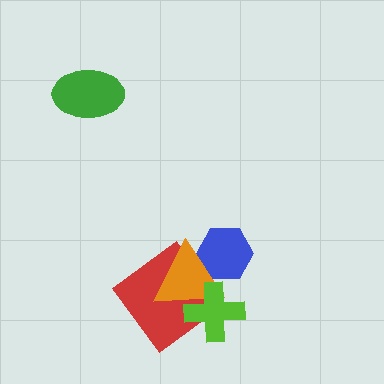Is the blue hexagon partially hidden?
Yes, it is partially covered by another shape.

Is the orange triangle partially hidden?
Yes, it is partially covered by another shape.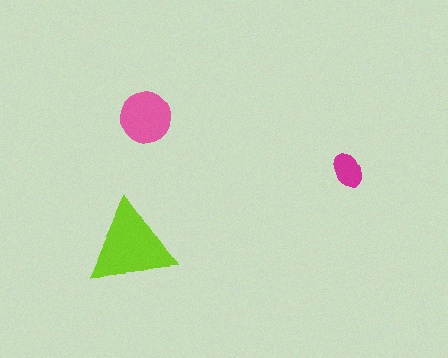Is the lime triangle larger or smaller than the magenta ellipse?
Larger.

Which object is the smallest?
The magenta ellipse.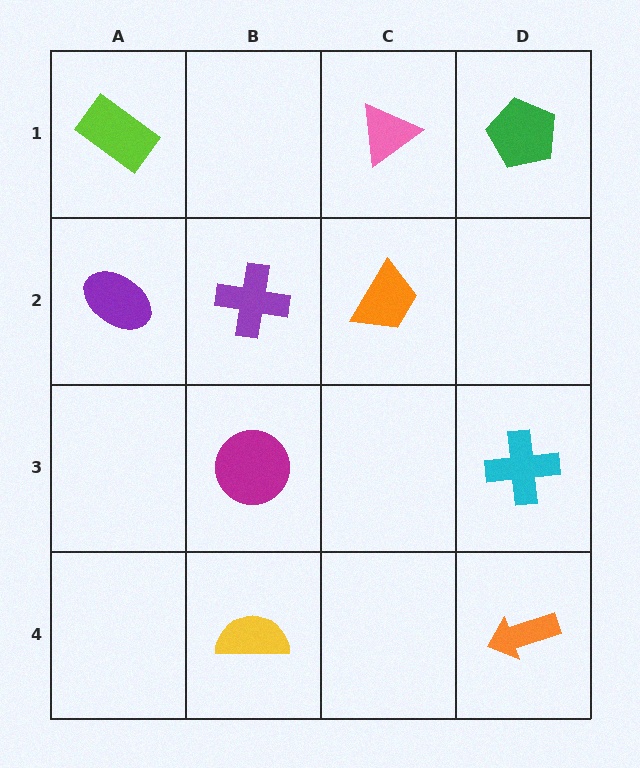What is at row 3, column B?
A magenta circle.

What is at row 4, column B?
A yellow semicircle.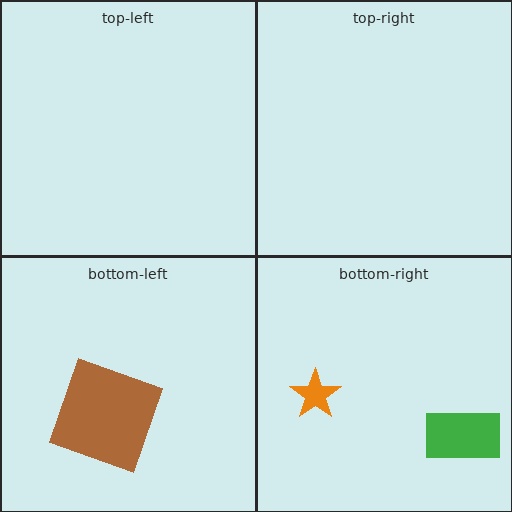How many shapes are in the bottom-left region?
1.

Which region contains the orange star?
The bottom-right region.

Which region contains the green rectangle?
The bottom-right region.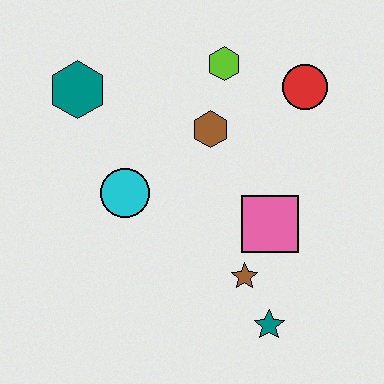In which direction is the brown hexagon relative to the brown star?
The brown hexagon is above the brown star.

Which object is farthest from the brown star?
The teal hexagon is farthest from the brown star.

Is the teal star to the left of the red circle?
Yes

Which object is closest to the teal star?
The brown star is closest to the teal star.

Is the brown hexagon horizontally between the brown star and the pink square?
No